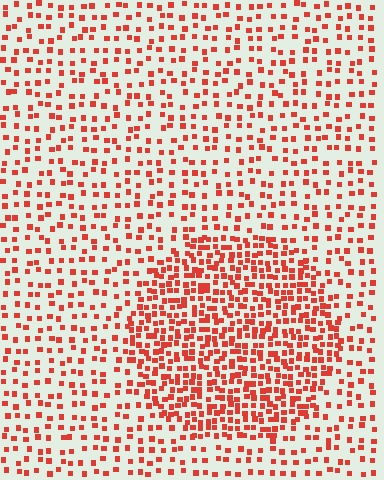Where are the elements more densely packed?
The elements are more densely packed inside the circle boundary.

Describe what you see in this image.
The image contains small red elements arranged at two different densities. A circle-shaped region is visible where the elements are more densely packed than the surrounding area.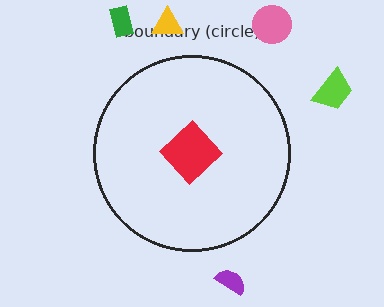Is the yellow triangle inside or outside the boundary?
Outside.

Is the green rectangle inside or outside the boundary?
Outside.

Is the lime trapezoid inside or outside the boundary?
Outside.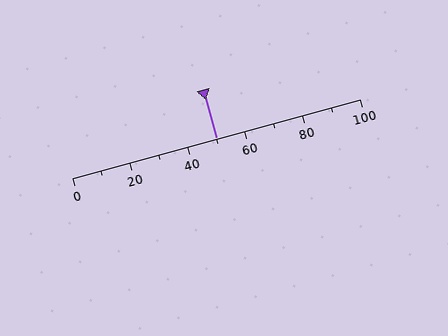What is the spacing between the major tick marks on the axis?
The major ticks are spaced 20 apart.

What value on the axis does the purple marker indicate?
The marker indicates approximately 50.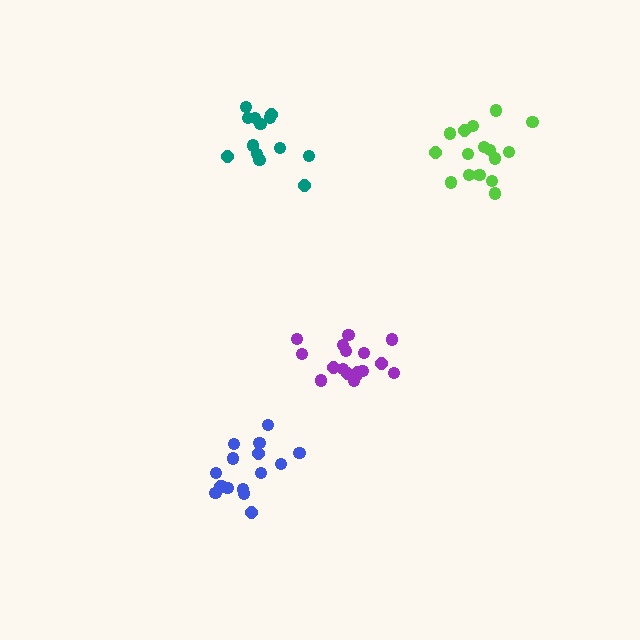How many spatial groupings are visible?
There are 4 spatial groupings.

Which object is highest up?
The teal cluster is topmost.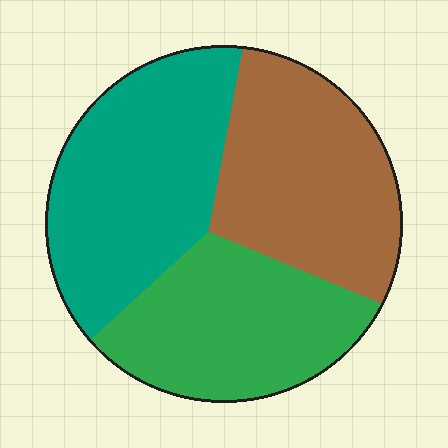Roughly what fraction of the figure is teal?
Teal takes up about three eighths (3/8) of the figure.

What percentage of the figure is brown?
Brown takes up about one third (1/3) of the figure.